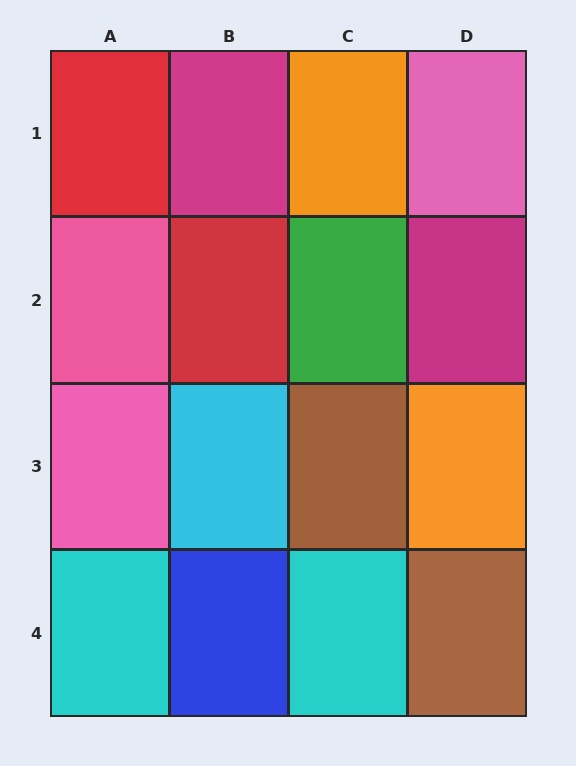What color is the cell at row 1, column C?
Orange.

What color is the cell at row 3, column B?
Cyan.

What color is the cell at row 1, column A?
Red.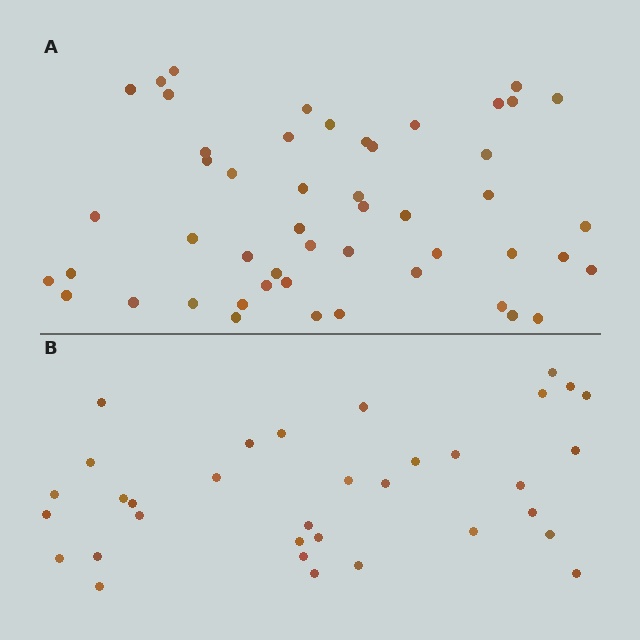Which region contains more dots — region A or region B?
Region A (the top region) has more dots.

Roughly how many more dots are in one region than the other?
Region A has approximately 15 more dots than region B.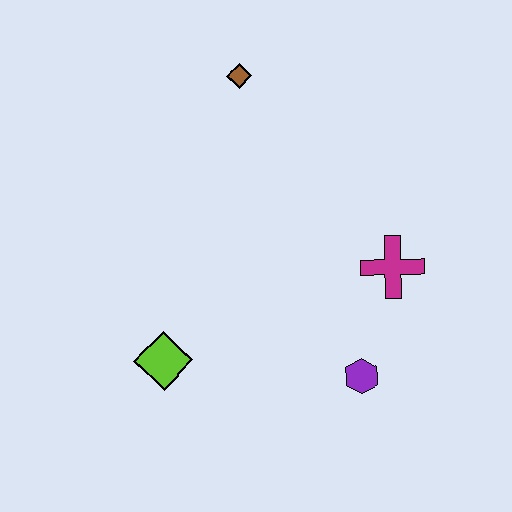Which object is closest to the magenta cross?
The purple hexagon is closest to the magenta cross.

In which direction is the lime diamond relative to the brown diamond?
The lime diamond is below the brown diamond.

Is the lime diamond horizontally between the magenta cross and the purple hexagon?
No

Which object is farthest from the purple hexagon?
The brown diamond is farthest from the purple hexagon.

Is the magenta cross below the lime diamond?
No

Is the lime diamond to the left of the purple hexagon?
Yes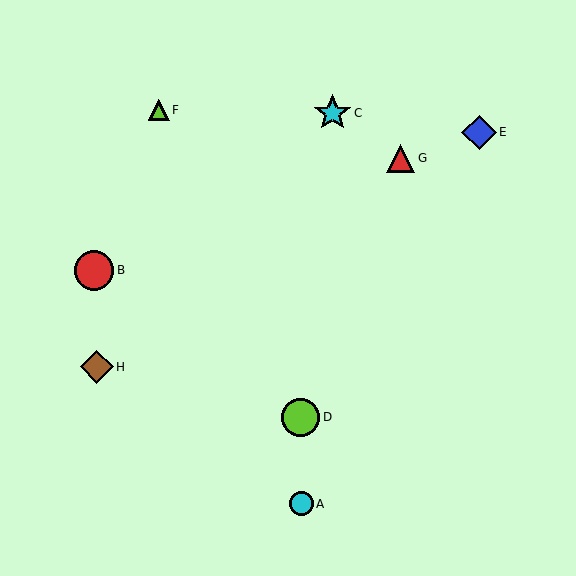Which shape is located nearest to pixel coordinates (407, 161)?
The red triangle (labeled G) at (401, 158) is nearest to that location.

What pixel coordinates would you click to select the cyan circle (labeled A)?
Click at (302, 504) to select the cyan circle A.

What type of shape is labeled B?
Shape B is a red circle.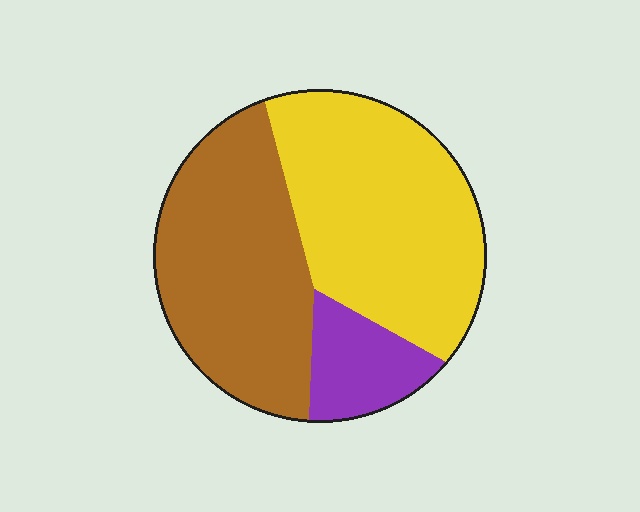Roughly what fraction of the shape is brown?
Brown covers around 40% of the shape.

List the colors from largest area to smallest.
From largest to smallest: yellow, brown, purple.